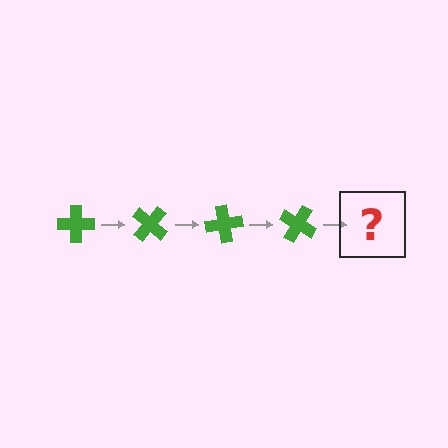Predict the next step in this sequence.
The next step is a green cross rotated 160 degrees.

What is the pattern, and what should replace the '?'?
The pattern is that the cross rotates 40 degrees each step. The '?' should be a green cross rotated 160 degrees.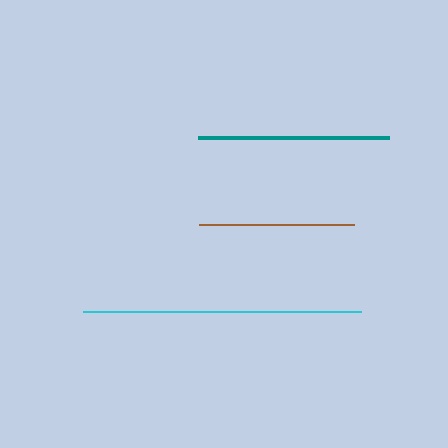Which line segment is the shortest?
The brown line is the shortest at approximately 155 pixels.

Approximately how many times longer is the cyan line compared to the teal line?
The cyan line is approximately 1.5 times the length of the teal line.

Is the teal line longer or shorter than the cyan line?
The cyan line is longer than the teal line.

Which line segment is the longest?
The cyan line is the longest at approximately 278 pixels.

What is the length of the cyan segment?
The cyan segment is approximately 278 pixels long.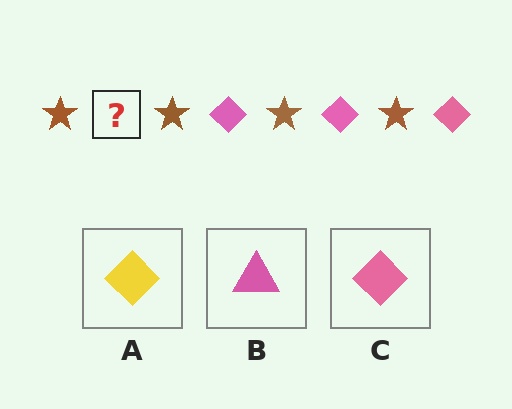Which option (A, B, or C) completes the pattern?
C.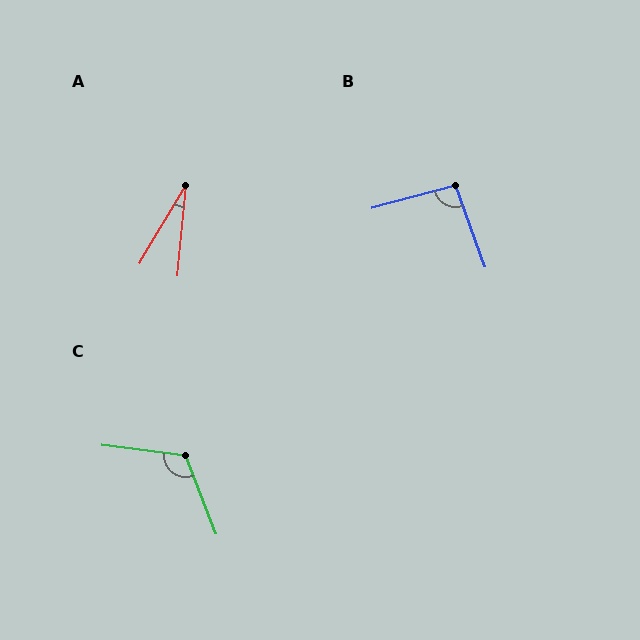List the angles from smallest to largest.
A (25°), B (95°), C (119°).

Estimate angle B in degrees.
Approximately 95 degrees.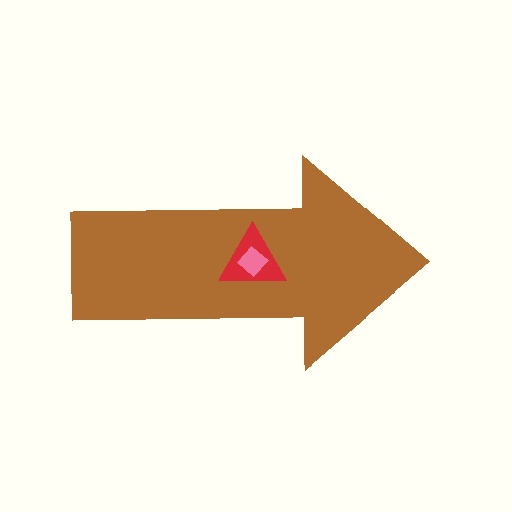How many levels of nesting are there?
3.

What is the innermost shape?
The pink diamond.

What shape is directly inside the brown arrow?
The red triangle.